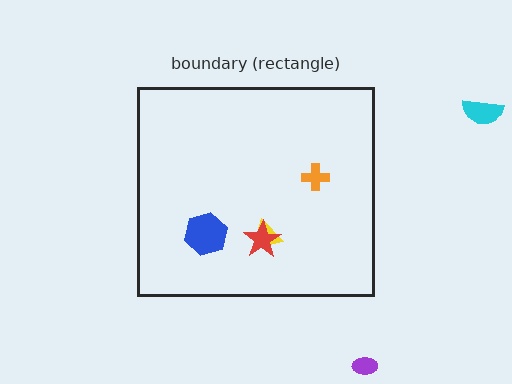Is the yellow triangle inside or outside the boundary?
Inside.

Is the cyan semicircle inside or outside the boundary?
Outside.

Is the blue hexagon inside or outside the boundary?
Inside.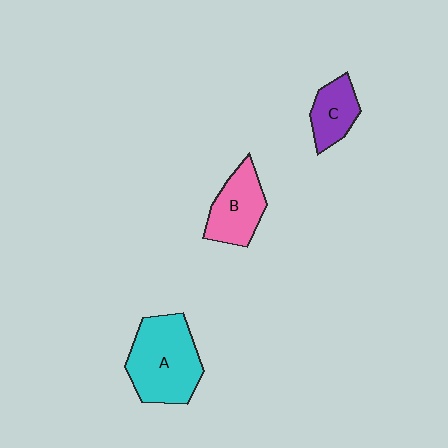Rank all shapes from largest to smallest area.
From largest to smallest: A (cyan), B (pink), C (purple).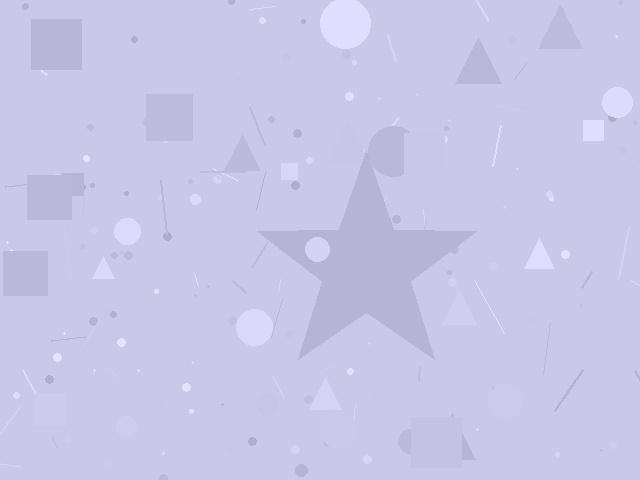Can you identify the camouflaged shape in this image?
The camouflaged shape is a star.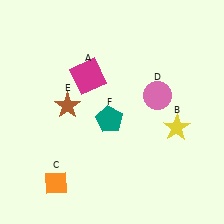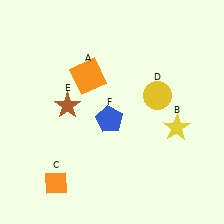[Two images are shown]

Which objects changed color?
A changed from magenta to orange. D changed from pink to yellow. F changed from teal to blue.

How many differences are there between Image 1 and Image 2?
There are 3 differences between the two images.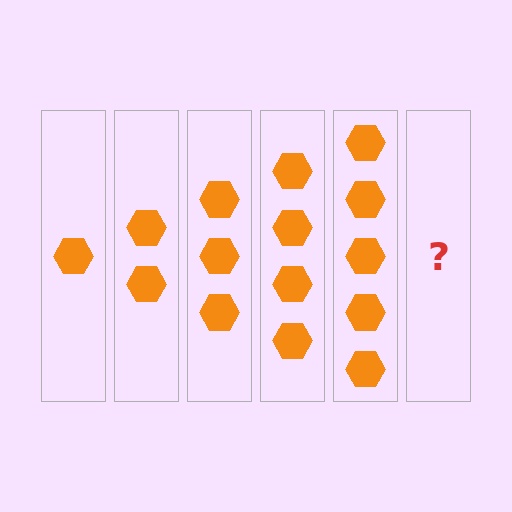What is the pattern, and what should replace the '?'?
The pattern is that each step adds one more hexagon. The '?' should be 6 hexagons.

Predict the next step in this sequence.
The next step is 6 hexagons.